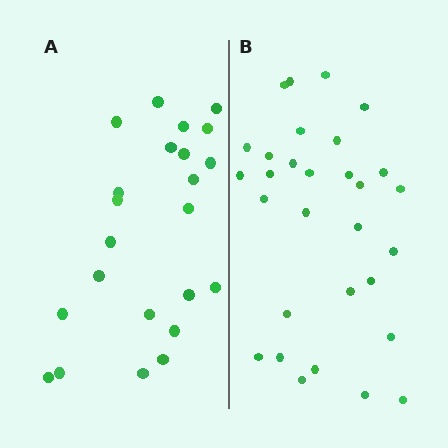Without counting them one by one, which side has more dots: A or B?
Region B (the right region) has more dots.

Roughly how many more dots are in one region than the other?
Region B has roughly 8 or so more dots than region A.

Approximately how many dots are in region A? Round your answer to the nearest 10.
About 20 dots. (The exact count is 23, which rounds to 20.)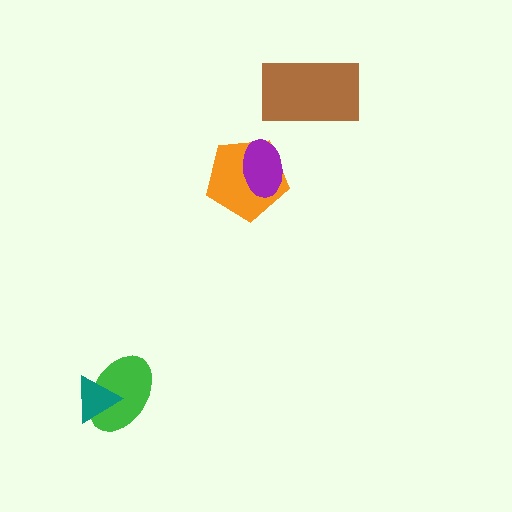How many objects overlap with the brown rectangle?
0 objects overlap with the brown rectangle.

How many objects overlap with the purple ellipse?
1 object overlaps with the purple ellipse.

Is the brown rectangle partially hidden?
No, no other shape covers it.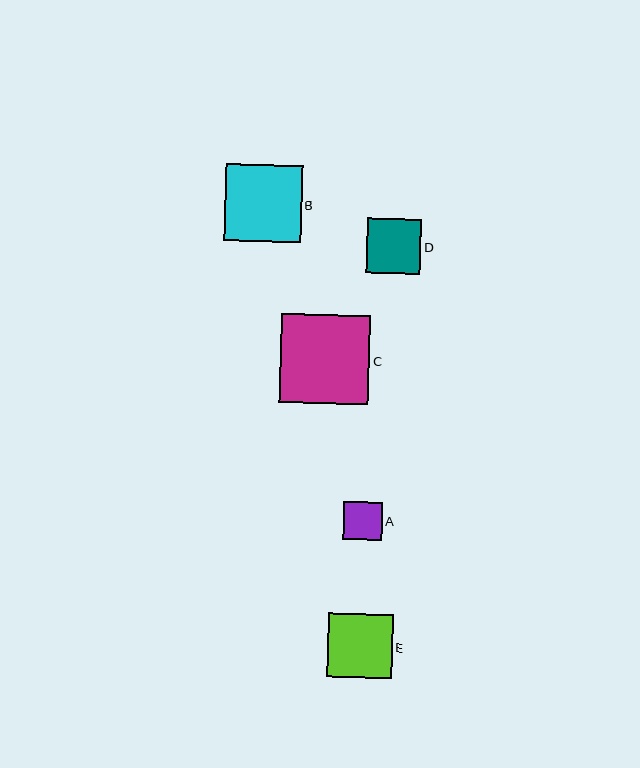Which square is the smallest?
Square A is the smallest with a size of approximately 39 pixels.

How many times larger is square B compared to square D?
Square B is approximately 1.4 times the size of square D.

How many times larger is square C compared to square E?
Square C is approximately 1.4 times the size of square E.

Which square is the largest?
Square C is the largest with a size of approximately 89 pixels.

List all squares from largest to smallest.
From largest to smallest: C, B, E, D, A.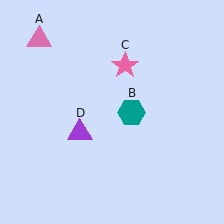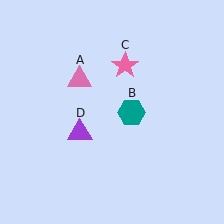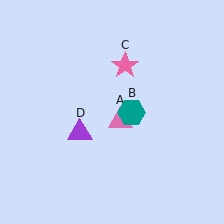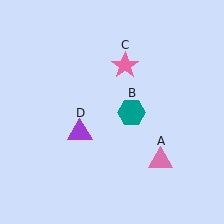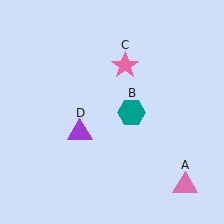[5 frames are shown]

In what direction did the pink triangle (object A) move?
The pink triangle (object A) moved down and to the right.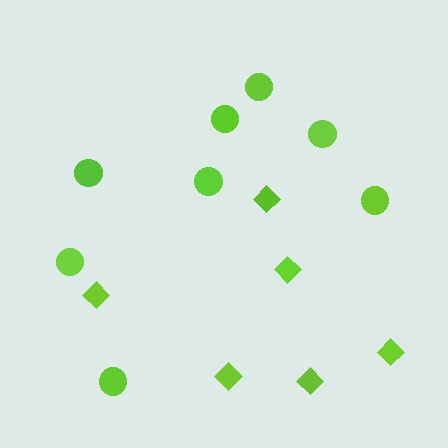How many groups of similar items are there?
There are 2 groups: one group of circles (8) and one group of diamonds (6).